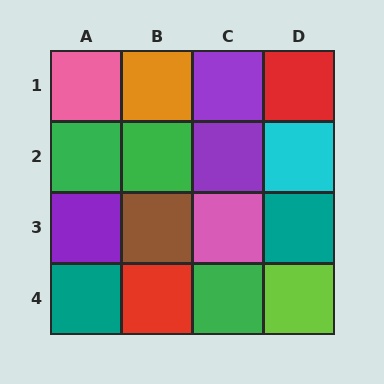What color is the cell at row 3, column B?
Brown.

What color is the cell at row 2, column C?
Purple.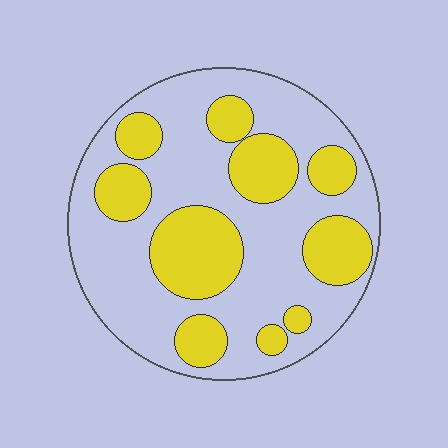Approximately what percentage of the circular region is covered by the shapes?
Approximately 35%.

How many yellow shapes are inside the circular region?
10.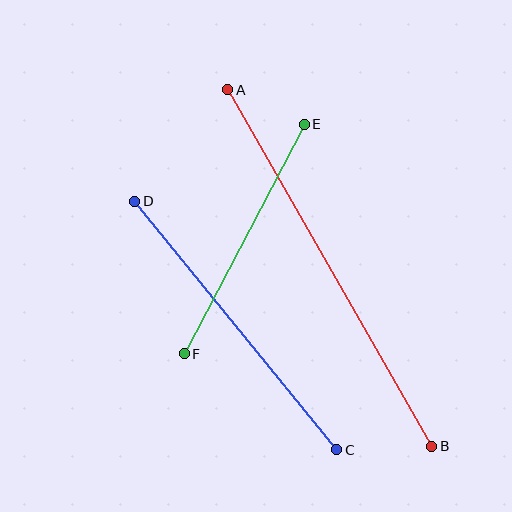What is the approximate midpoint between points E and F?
The midpoint is at approximately (244, 239) pixels.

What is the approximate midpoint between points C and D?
The midpoint is at approximately (236, 325) pixels.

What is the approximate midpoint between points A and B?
The midpoint is at approximately (330, 268) pixels.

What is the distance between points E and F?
The distance is approximately 259 pixels.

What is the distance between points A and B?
The distance is approximately 411 pixels.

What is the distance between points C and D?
The distance is approximately 320 pixels.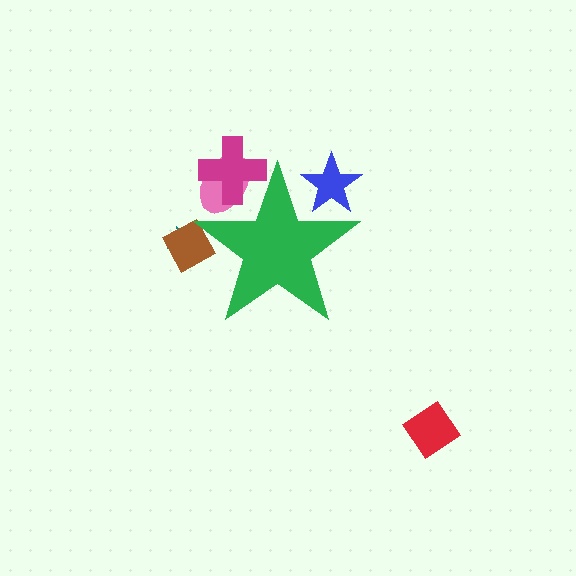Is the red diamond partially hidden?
No, the red diamond is fully visible.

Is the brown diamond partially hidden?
Yes, the brown diamond is partially hidden behind the green star.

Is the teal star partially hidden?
Yes, the teal star is partially hidden behind the green star.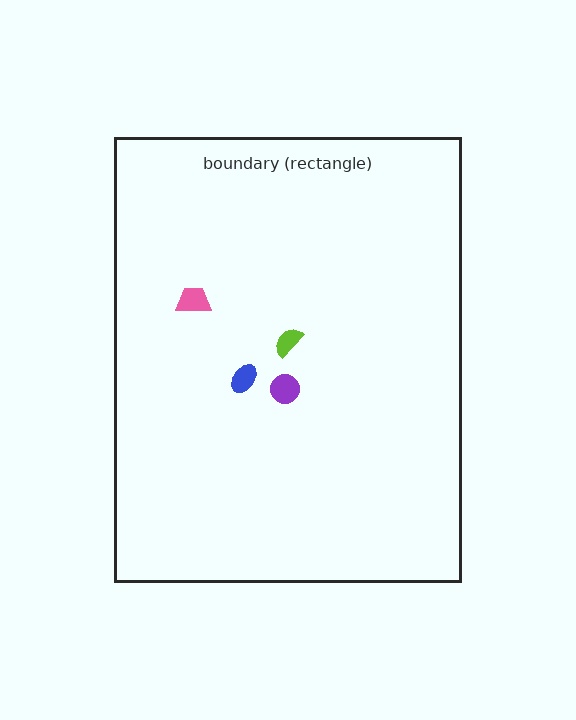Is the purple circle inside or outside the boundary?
Inside.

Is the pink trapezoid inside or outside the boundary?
Inside.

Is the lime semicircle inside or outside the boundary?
Inside.